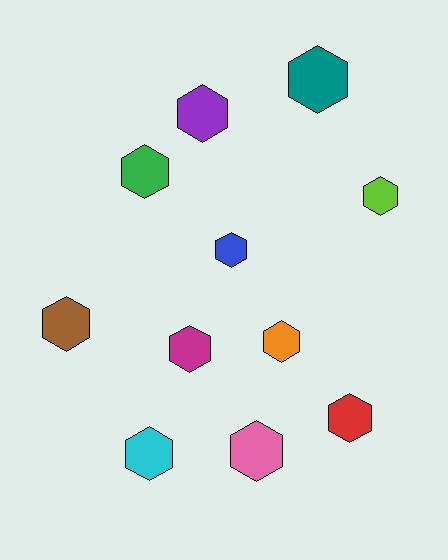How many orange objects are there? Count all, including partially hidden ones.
There is 1 orange object.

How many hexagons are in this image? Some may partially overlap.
There are 11 hexagons.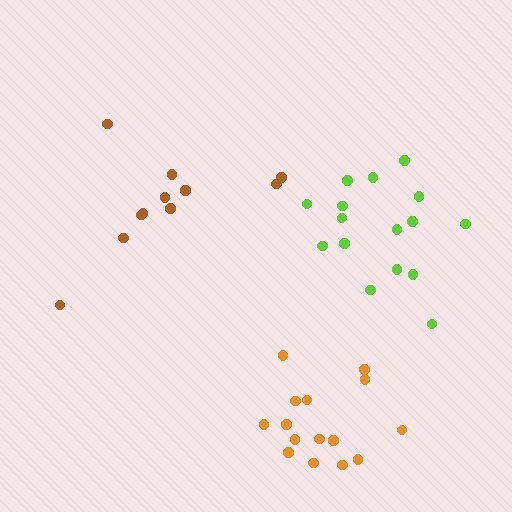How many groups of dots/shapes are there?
There are 3 groups.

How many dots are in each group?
Group 1: 16 dots, Group 2: 11 dots, Group 3: 15 dots (42 total).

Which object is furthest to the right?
The lime cluster is rightmost.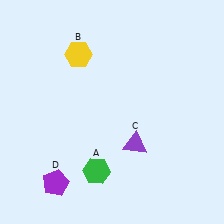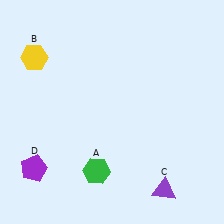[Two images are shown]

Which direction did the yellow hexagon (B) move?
The yellow hexagon (B) moved left.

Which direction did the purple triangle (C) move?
The purple triangle (C) moved down.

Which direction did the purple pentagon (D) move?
The purple pentagon (D) moved left.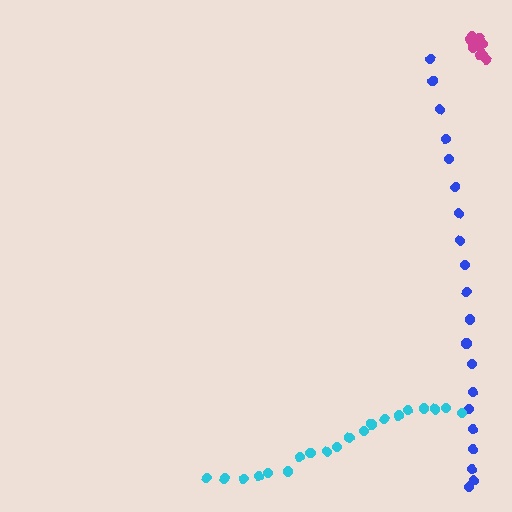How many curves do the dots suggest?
There are 3 distinct paths.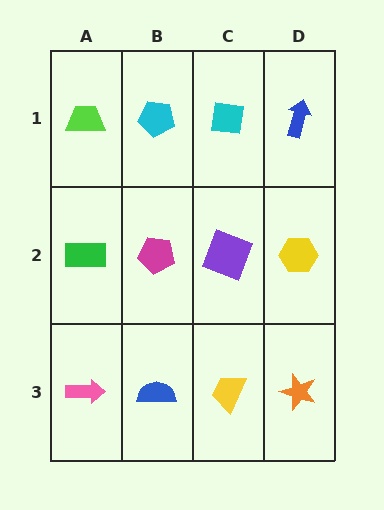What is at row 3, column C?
A yellow trapezoid.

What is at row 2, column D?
A yellow hexagon.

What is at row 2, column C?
A purple square.